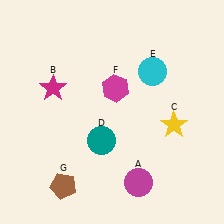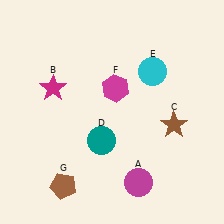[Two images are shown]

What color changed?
The star (C) changed from yellow in Image 1 to brown in Image 2.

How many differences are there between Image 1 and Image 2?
There is 1 difference between the two images.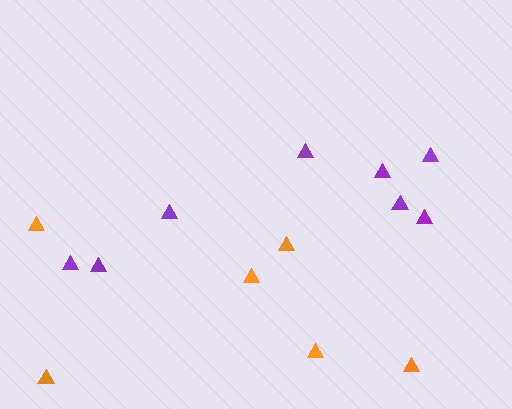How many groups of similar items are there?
There are 2 groups: one group of orange triangles (6) and one group of purple triangles (8).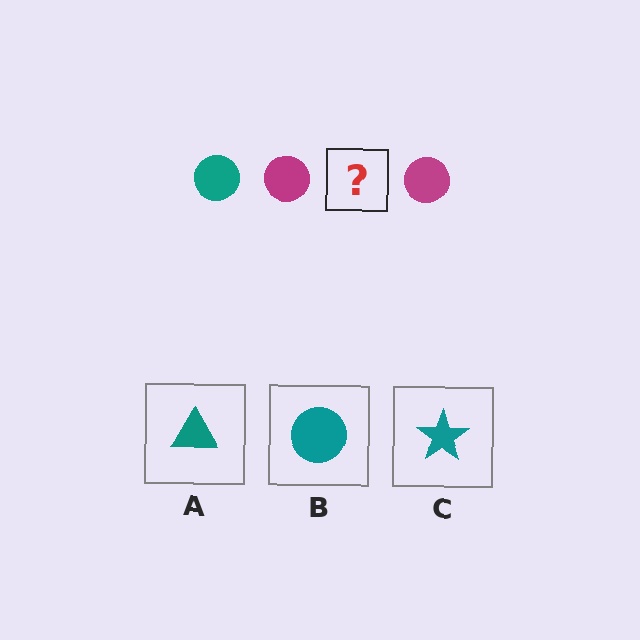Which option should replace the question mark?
Option B.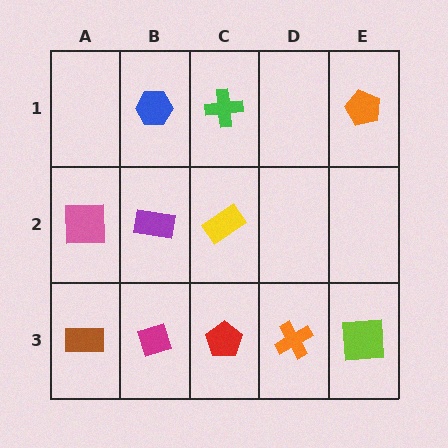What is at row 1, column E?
An orange pentagon.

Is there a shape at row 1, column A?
No, that cell is empty.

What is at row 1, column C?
A green cross.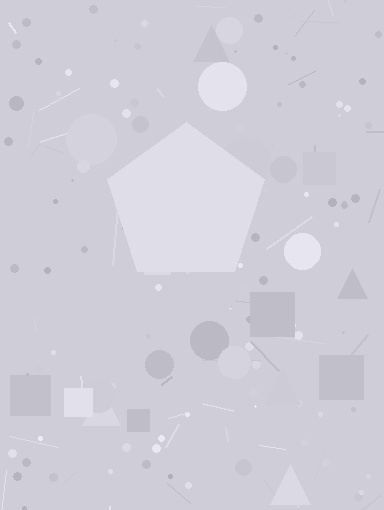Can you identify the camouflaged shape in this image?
The camouflaged shape is a pentagon.